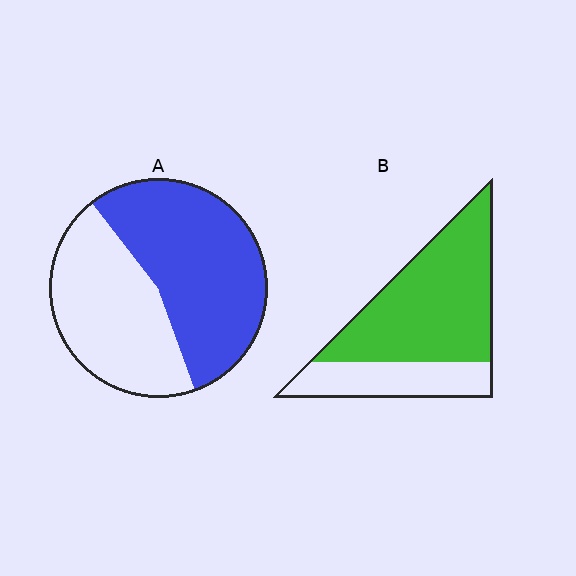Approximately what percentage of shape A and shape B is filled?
A is approximately 55% and B is approximately 70%.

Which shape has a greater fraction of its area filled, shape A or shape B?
Shape B.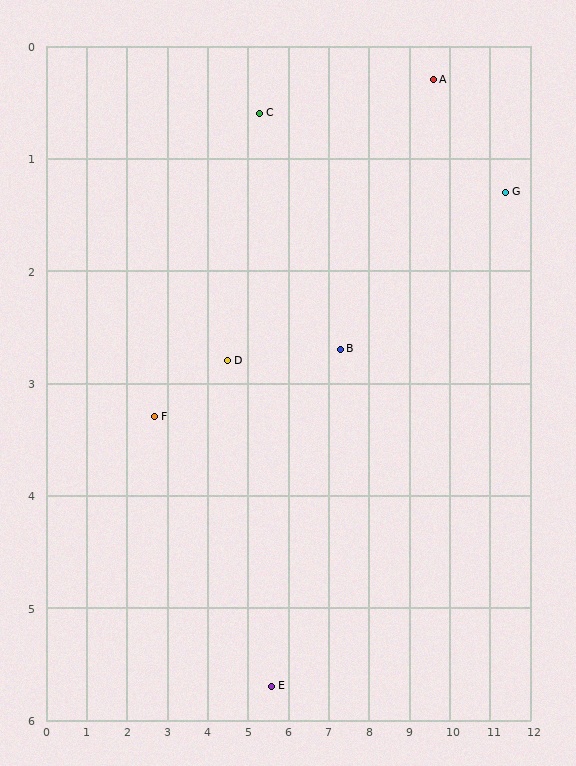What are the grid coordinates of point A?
Point A is at approximately (9.6, 0.3).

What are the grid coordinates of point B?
Point B is at approximately (7.3, 2.7).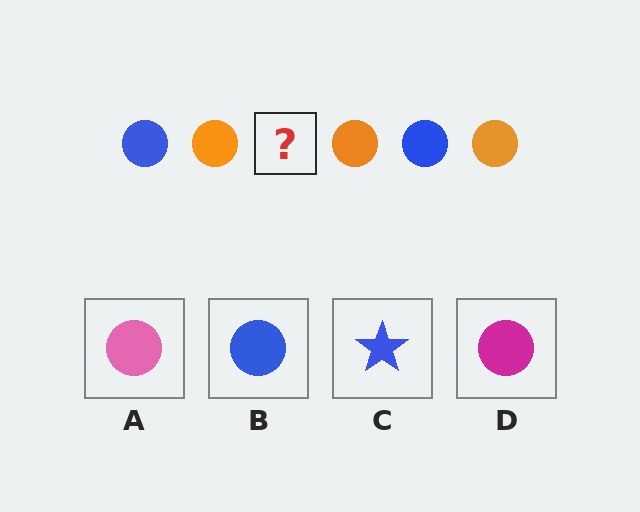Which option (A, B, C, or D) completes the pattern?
B.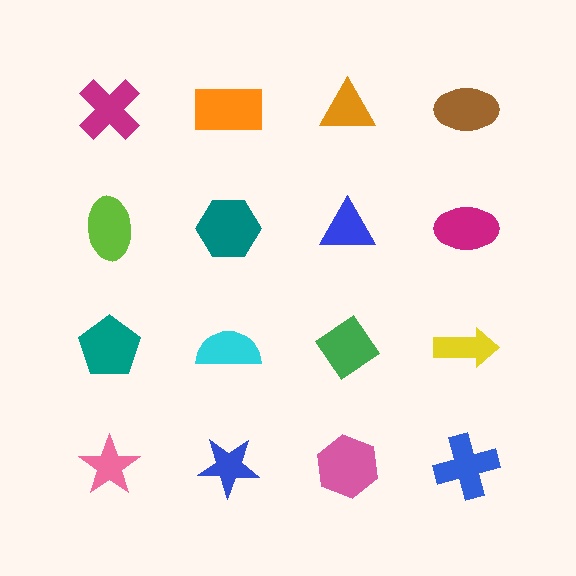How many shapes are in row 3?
4 shapes.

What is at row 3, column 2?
A cyan semicircle.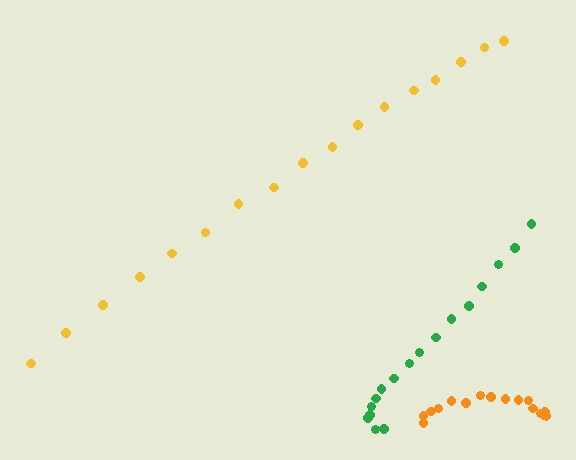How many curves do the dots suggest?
There are 3 distinct paths.